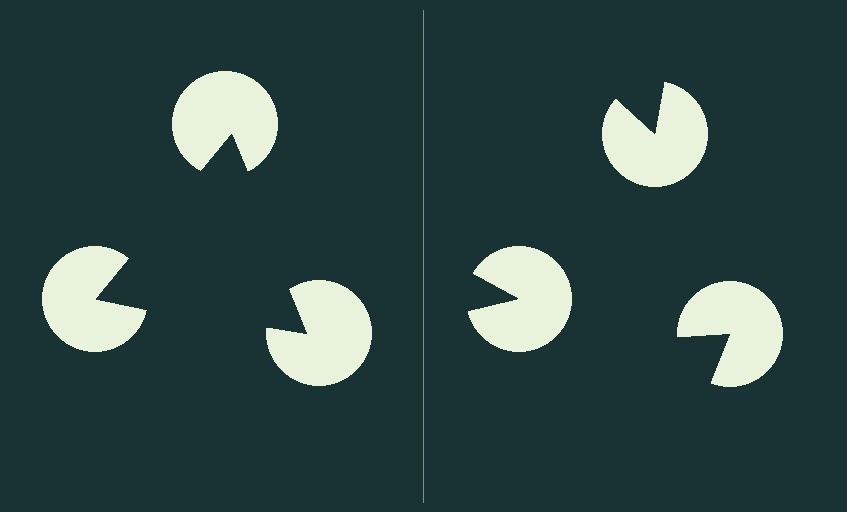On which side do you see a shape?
An illusory triangle appears on the left side. On the right side the wedge cuts are rotated, so no coherent shape forms.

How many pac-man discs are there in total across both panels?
6 — 3 on each side.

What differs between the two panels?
The pac-man discs are positioned identically on both sides; only the wedge orientations differ. On the left they align to a triangle; on the right they are misaligned.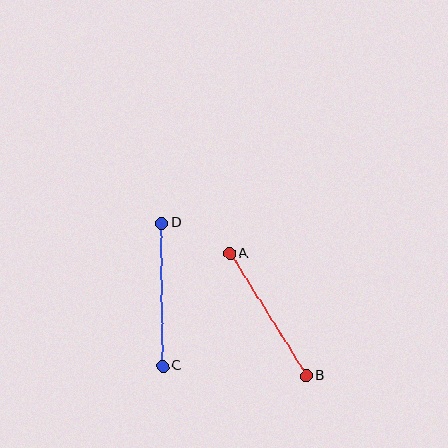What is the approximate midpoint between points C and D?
The midpoint is at approximately (162, 295) pixels.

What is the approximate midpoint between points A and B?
The midpoint is at approximately (268, 315) pixels.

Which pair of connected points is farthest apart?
Points A and B are farthest apart.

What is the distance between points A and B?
The distance is approximately 144 pixels.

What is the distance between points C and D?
The distance is approximately 143 pixels.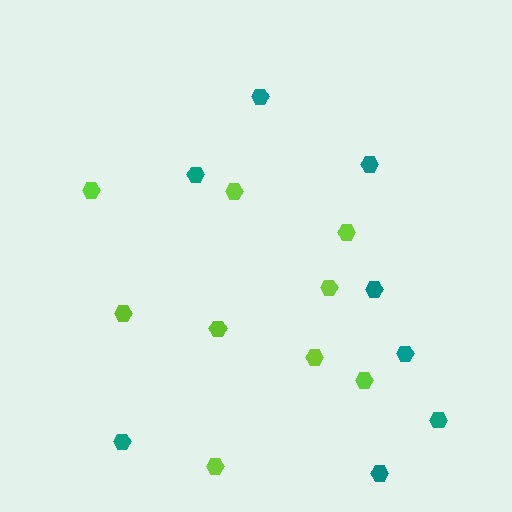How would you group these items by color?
There are 2 groups: one group of lime hexagons (9) and one group of teal hexagons (8).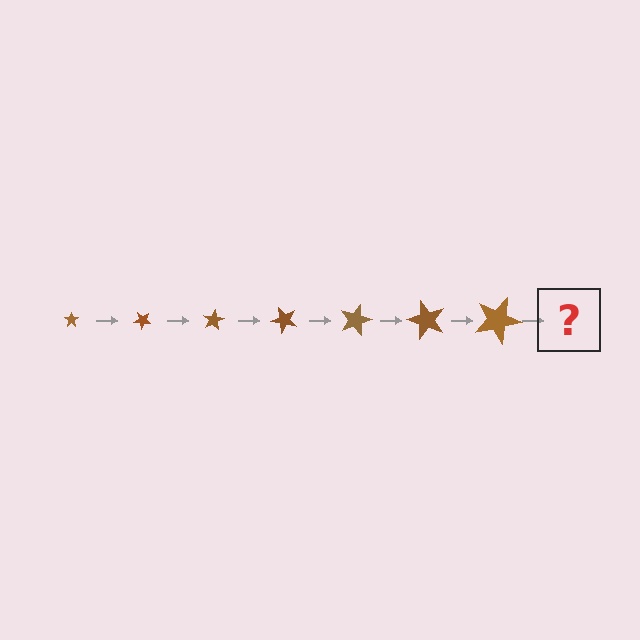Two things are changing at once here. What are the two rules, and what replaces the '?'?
The two rules are that the star grows larger each step and it rotates 40 degrees each step. The '?' should be a star, larger than the previous one and rotated 280 degrees from the start.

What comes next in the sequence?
The next element should be a star, larger than the previous one and rotated 280 degrees from the start.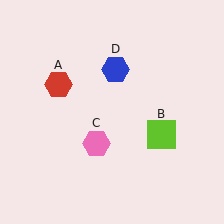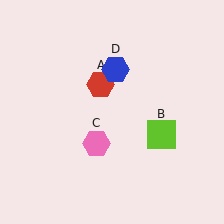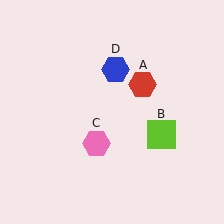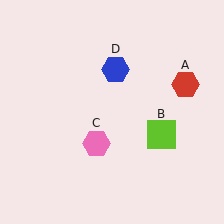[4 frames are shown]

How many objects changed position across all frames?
1 object changed position: red hexagon (object A).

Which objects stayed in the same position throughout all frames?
Lime square (object B) and pink hexagon (object C) and blue hexagon (object D) remained stationary.